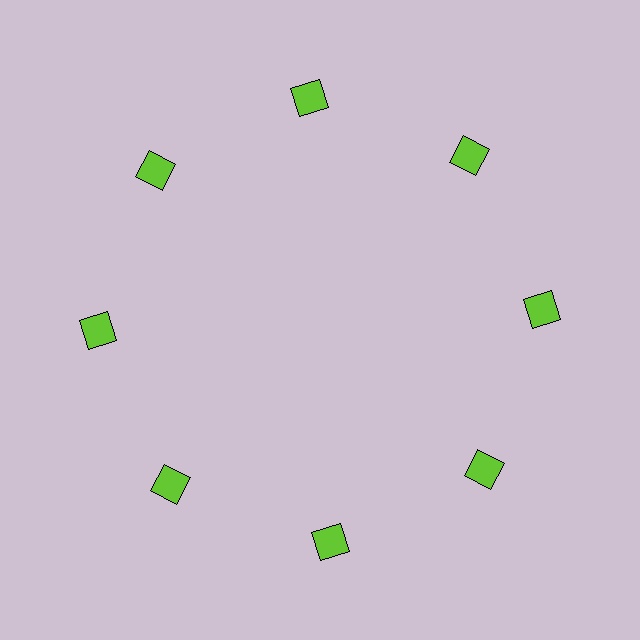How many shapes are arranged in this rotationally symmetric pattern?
There are 8 shapes, arranged in 8 groups of 1.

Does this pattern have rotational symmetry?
Yes, this pattern has 8-fold rotational symmetry. It looks the same after rotating 45 degrees around the center.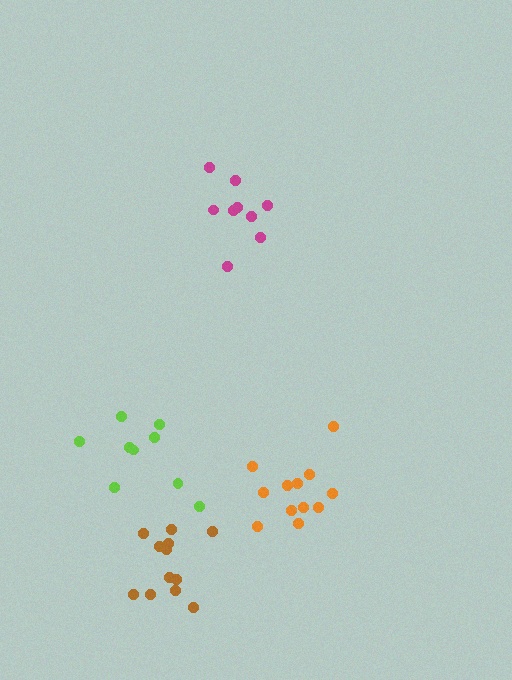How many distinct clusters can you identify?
There are 4 distinct clusters.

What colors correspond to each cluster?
The clusters are colored: orange, magenta, lime, brown.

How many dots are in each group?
Group 1: 12 dots, Group 2: 9 dots, Group 3: 9 dots, Group 4: 12 dots (42 total).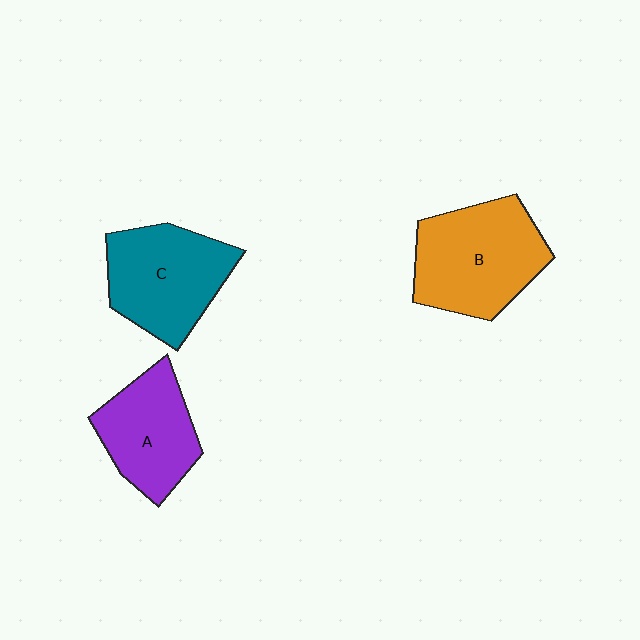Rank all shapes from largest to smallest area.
From largest to smallest: B (orange), C (teal), A (purple).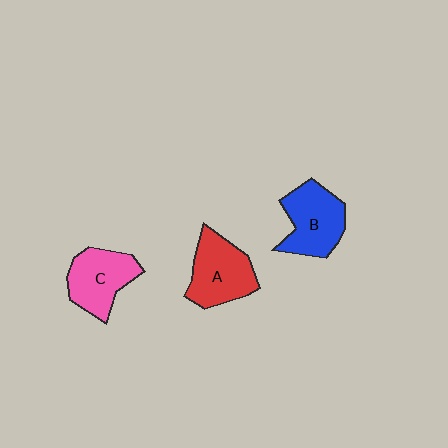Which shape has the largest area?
Shape A (red).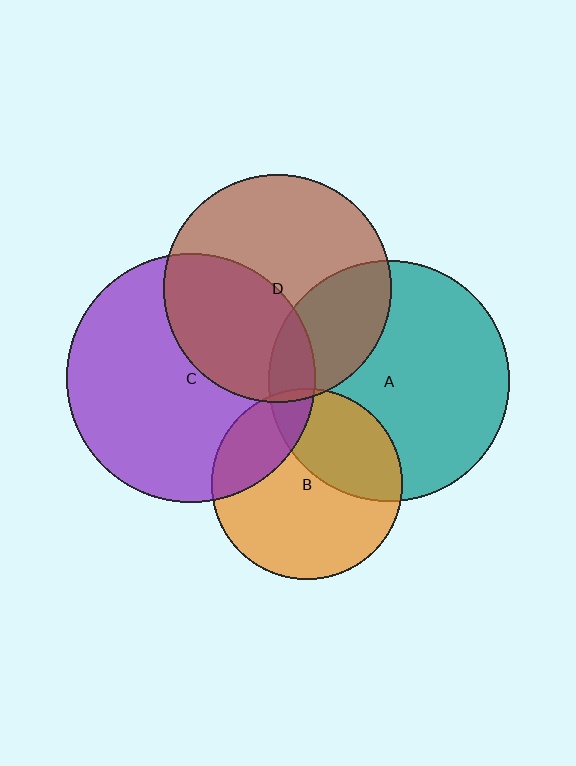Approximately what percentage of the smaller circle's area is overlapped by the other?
Approximately 5%.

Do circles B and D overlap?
Yes.